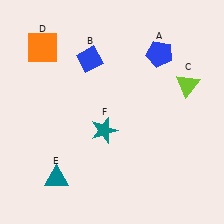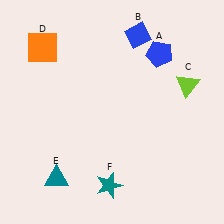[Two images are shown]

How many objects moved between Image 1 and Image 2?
2 objects moved between the two images.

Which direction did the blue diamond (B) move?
The blue diamond (B) moved right.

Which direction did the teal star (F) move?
The teal star (F) moved down.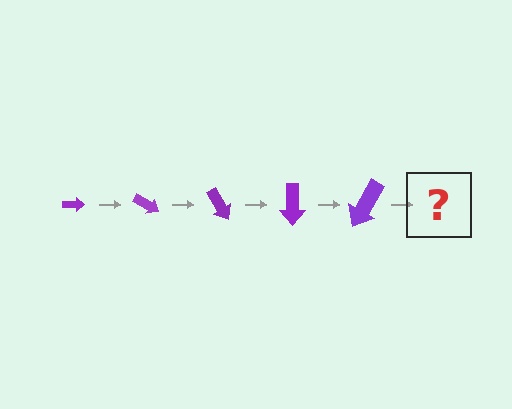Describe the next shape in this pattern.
It should be an arrow, larger than the previous one and rotated 150 degrees from the start.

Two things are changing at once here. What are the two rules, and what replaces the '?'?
The two rules are that the arrow grows larger each step and it rotates 30 degrees each step. The '?' should be an arrow, larger than the previous one and rotated 150 degrees from the start.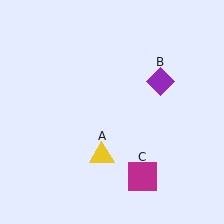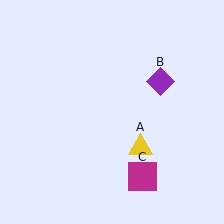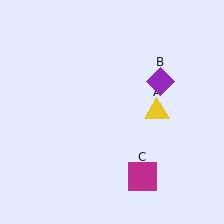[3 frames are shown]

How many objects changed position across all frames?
1 object changed position: yellow triangle (object A).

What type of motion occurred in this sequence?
The yellow triangle (object A) rotated counterclockwise around the center of the scene.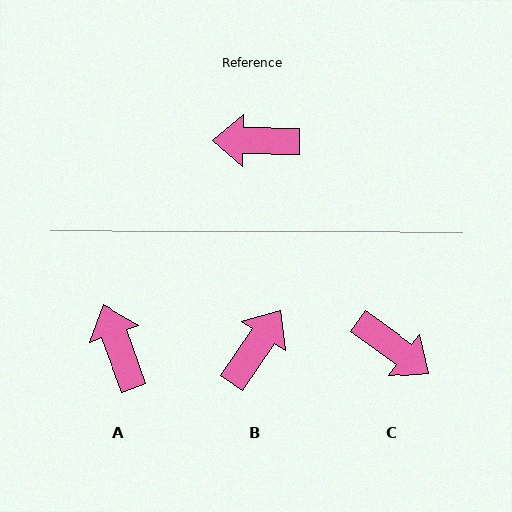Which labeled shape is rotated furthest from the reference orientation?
C, about 144 degrees away.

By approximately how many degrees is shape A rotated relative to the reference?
Approximately 69 degrees clockwise.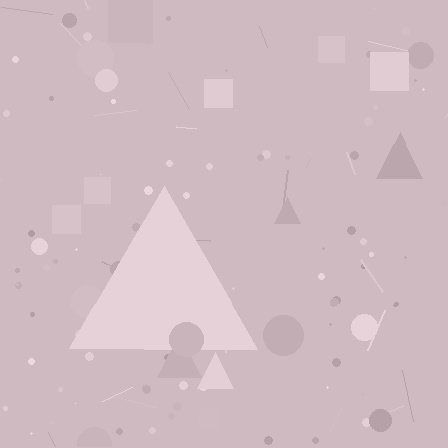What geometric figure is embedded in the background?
A triangle is embedded in the background.